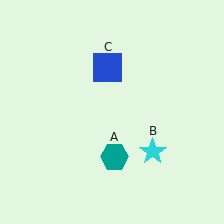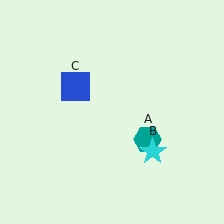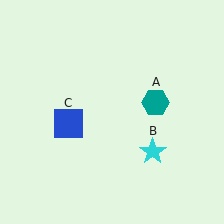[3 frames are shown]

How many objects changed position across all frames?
2 objects changed position: teal hexagon (object A), blue square (object C).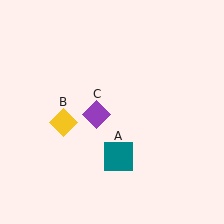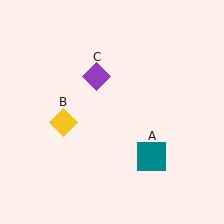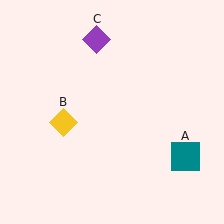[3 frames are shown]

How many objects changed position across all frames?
2 objects changed position: teal square (object A), purple diamond (object C).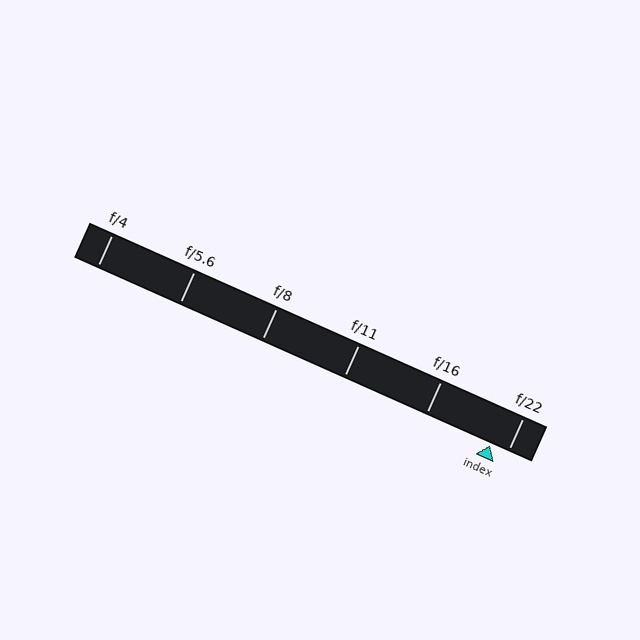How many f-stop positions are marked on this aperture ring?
There are 6 f-stop positions marked.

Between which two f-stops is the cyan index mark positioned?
The index mark is between f/16 and f/22.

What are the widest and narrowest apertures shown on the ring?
The widest aperture shown is f/4 and the narrowest is f/22.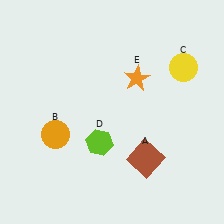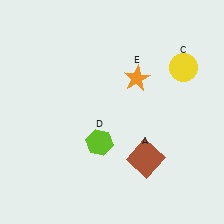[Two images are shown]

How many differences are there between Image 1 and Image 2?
There is 1 difference between the two images.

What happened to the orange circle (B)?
The orange circle (B) was removed in Image 2. It was in the bottom-left area of Image 1.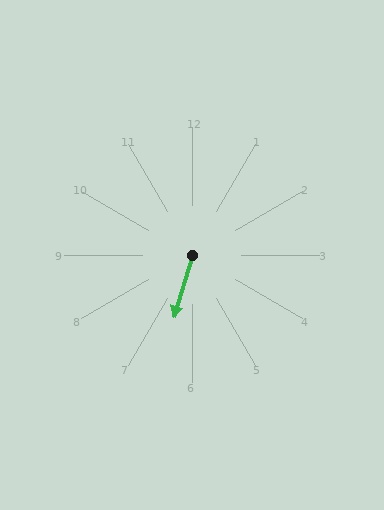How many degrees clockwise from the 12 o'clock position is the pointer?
Approximately 197 degrees.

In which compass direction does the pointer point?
South.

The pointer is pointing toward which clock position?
Roughly 7 o'clock.